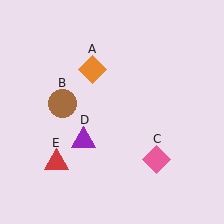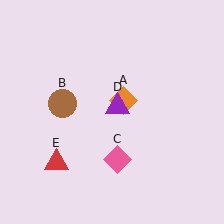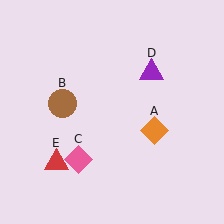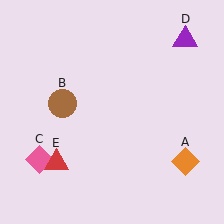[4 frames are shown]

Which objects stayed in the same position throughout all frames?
Brown circle (object B) and red triangle (object E) remained stationary.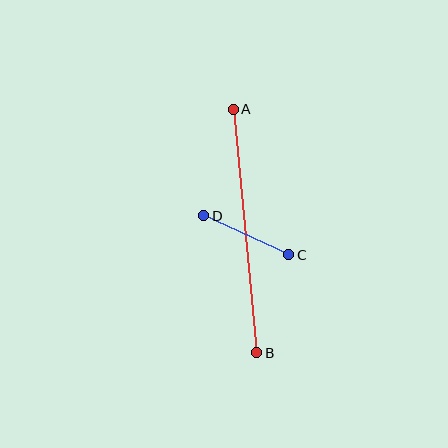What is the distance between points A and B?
The distance is approximately 245 pixels.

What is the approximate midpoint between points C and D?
The midpoint is at approximately (246, 235) pixels.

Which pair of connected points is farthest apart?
Points A and B are farthest apart.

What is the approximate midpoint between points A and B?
The midpoint is at approximately (245, 231) pixels.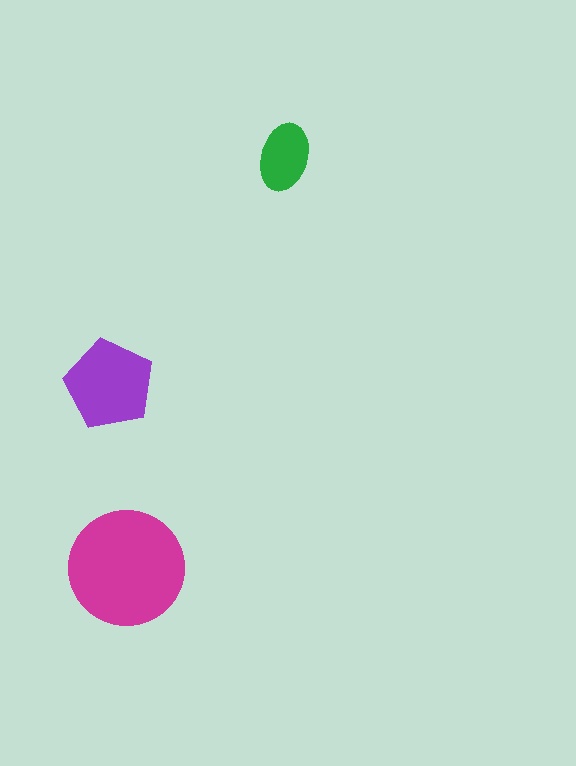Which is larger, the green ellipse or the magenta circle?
The magenta circle.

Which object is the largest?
The magenta circle.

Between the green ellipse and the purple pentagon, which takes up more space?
The purple pentagon.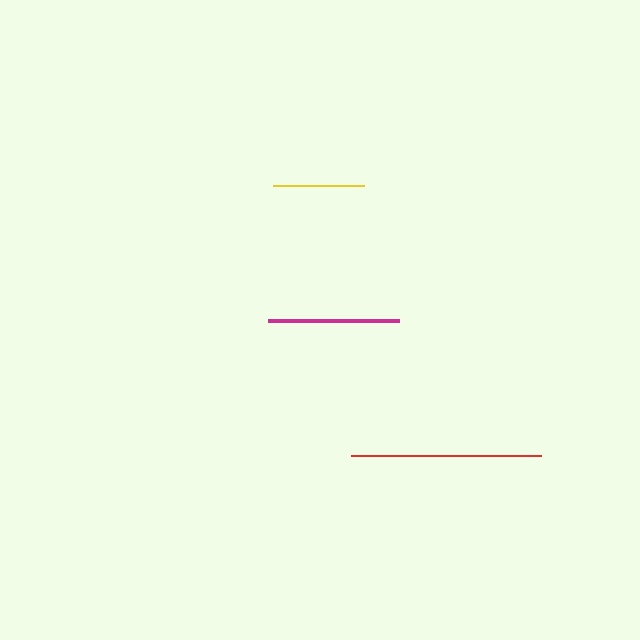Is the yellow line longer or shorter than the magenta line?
The magenta line is longer than the yellow line.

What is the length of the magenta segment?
The magenta segment is approximately 131 pixels long.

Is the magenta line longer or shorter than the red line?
The red line is longer than the magenta line.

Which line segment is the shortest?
The yellow line is the shortest at approximately 91 pixels.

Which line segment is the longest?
The red line is the longest at approximately 191 pixels.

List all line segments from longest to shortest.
From longest to shortest: red, magenta, yellow.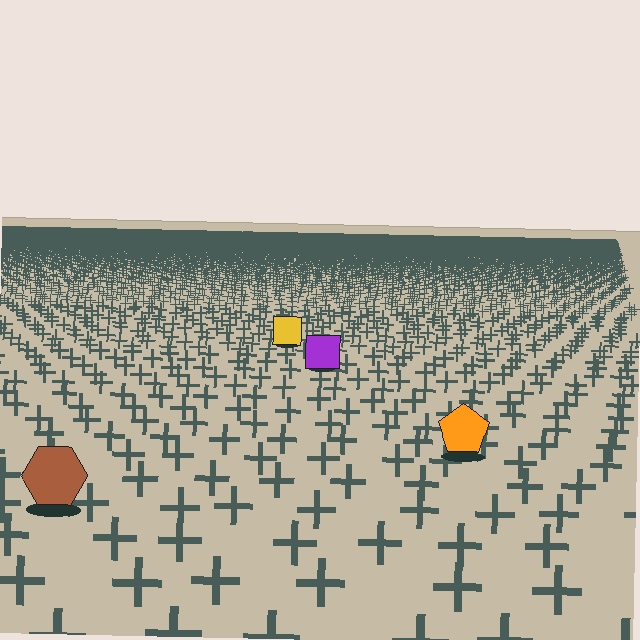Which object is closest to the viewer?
The brown hexagon is closest. The texture marks near it are larger and more spread out.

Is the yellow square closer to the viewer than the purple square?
No. The purple square is closer — you can tell from the texture gradient: the ground texture is coarser near it.